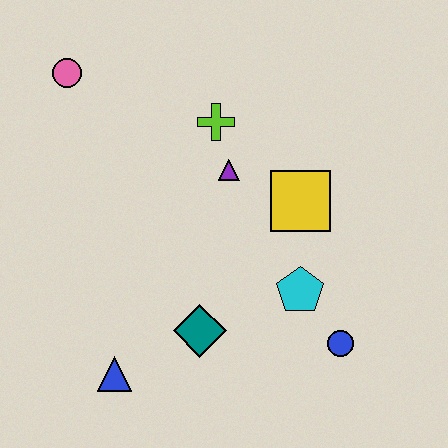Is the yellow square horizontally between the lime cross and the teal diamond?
No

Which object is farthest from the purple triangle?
The blue triangle is farthest from the purple triangle.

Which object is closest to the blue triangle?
The teal diamond is closest to the blue triangle.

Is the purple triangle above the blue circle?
Yes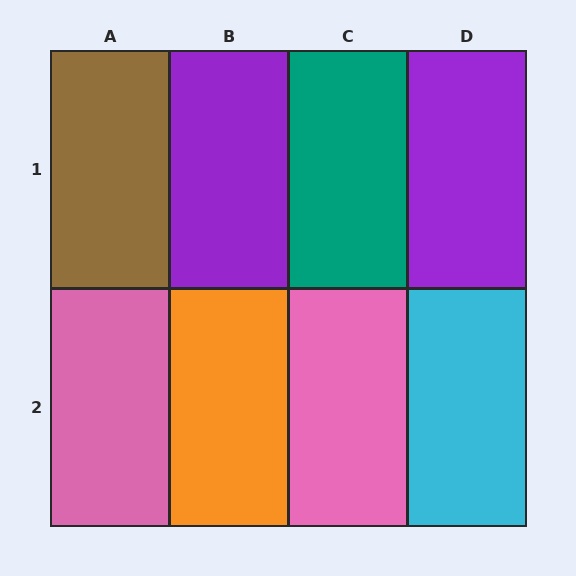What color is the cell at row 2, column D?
Cyan.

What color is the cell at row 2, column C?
Pink.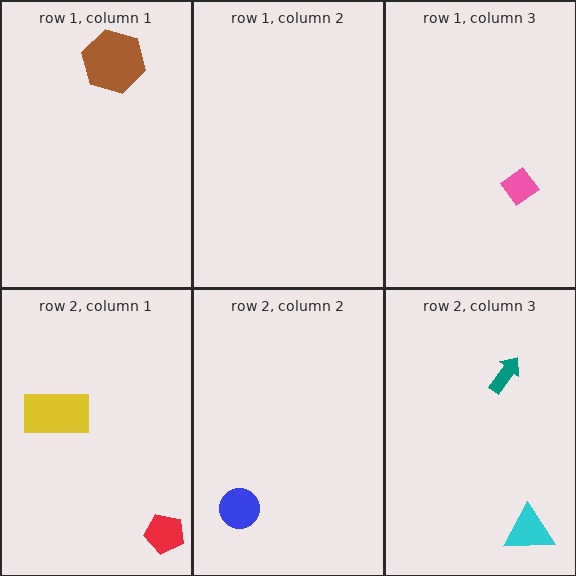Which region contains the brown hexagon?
The row 1, column 1 region.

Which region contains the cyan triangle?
The row 2, column 3 region.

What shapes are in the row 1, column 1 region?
The brown hexagon.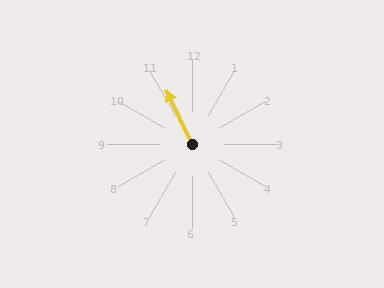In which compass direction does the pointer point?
Northwest.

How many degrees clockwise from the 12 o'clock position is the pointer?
Approximately 335 degrees.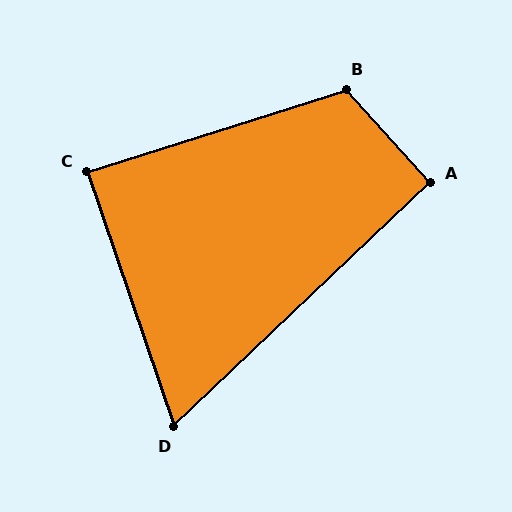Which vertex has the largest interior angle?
B, at approximately 115 degrees.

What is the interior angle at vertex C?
Approximately 89 degrees (approximately right).